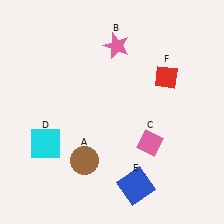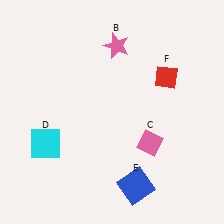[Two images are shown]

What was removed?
The brown circle (A) was removed in Image 2.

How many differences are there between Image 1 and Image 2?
There is 1 difference between the two images.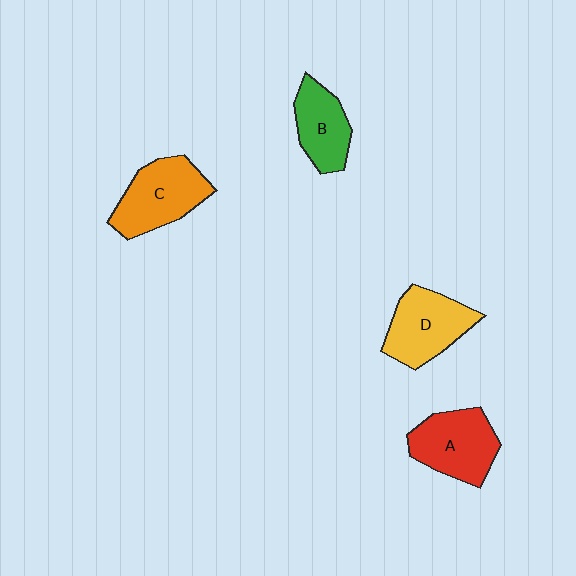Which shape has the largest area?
Shape C (orange).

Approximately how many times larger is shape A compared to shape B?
Approximately 1.3 times.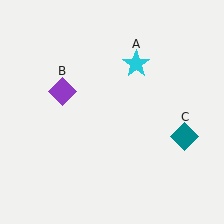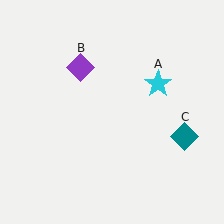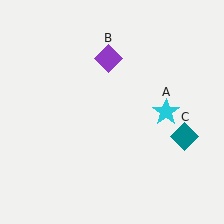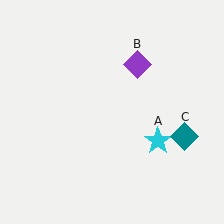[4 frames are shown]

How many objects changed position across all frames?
2 objects changed position: cyan star (object A), purple diamond (object B).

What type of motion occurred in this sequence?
The cyan star (object A), purple diamond (object B) rotated clockwise around the center of the scene.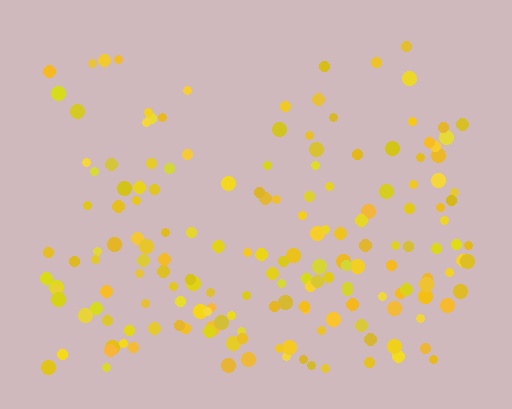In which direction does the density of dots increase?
From top to bottom, with the bottom side densest.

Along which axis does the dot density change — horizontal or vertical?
Vertical.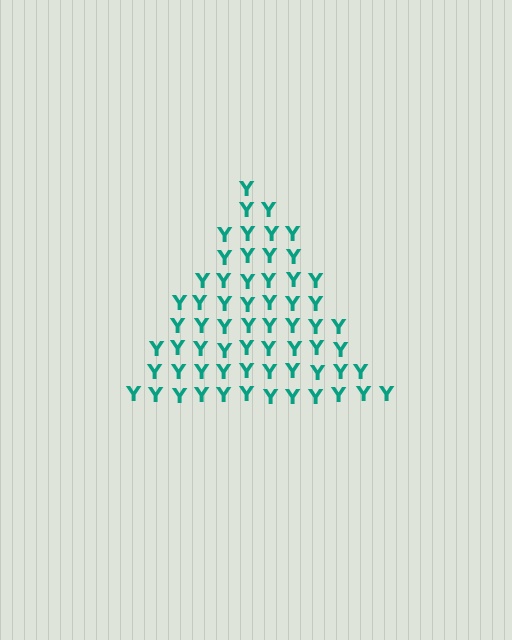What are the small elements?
The small elements are letter Y's.